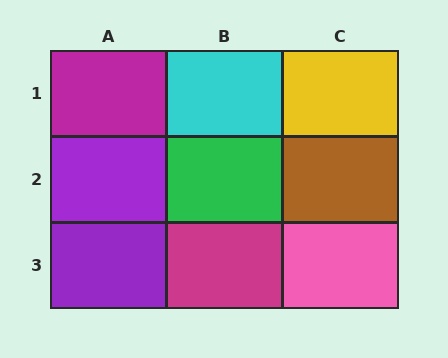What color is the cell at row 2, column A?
Purple.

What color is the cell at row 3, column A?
Purple.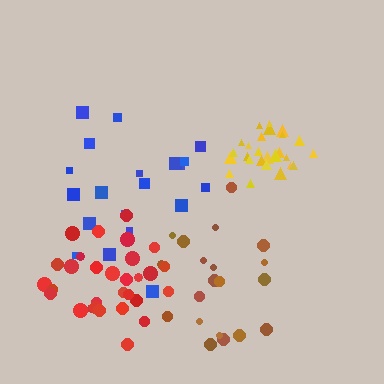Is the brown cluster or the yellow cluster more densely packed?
Yellow.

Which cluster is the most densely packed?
Yellow.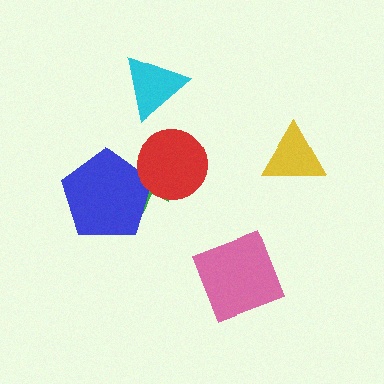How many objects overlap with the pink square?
0 objects overlap with the pink square.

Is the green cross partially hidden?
Yes, it is partially covered by another shape.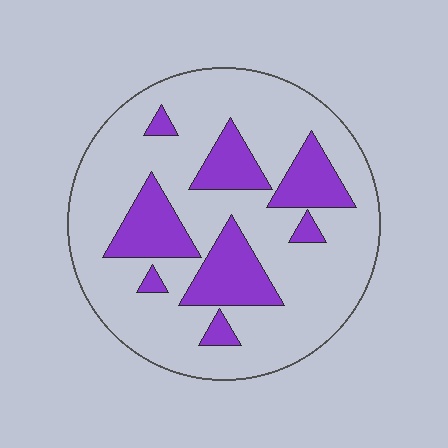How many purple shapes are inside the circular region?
8.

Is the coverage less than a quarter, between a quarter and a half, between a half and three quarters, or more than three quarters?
Less than a quarter.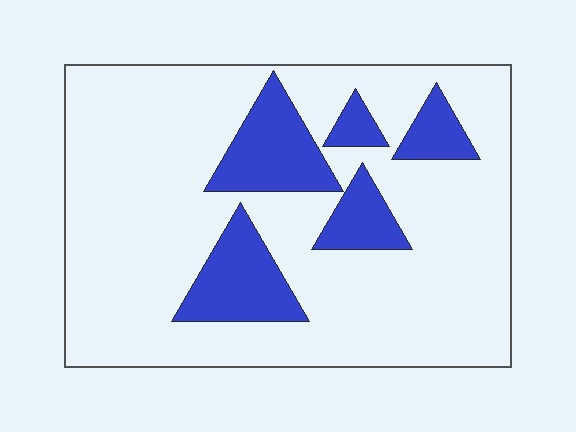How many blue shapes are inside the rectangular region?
5.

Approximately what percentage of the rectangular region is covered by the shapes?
Approximately 20%.